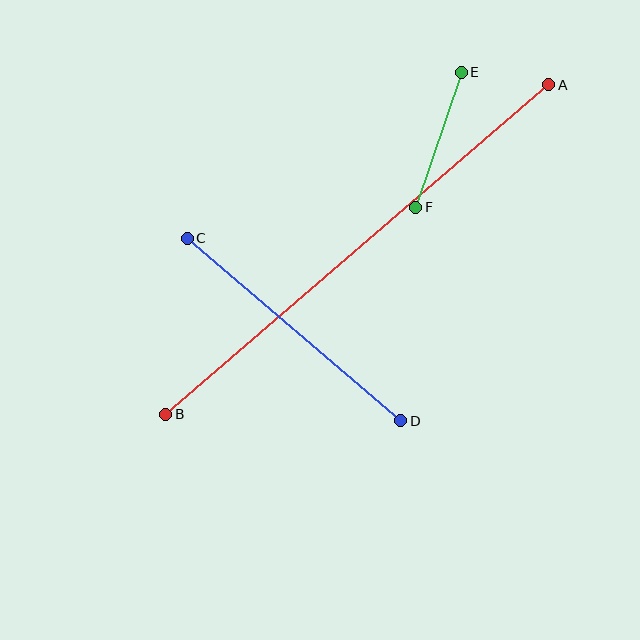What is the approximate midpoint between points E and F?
The midpoint is at approximately (439, 140) pixels.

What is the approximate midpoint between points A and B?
The midpoint is at approximately (357, 250) pixels.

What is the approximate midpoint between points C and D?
The midpoint is at approximately (294, 330) pixels.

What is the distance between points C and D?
The distance is approximately 281 pixels.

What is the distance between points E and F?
The distance is approximately 143 pixels.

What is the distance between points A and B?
The distance is approximately 505 pixels.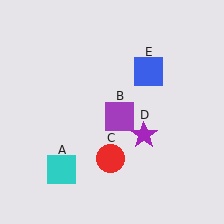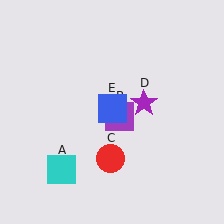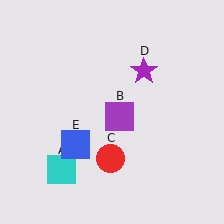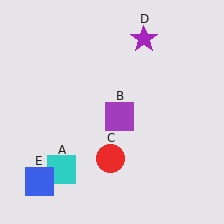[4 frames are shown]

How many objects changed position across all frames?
2 objects changed position: purple star (object D), blue square (object E).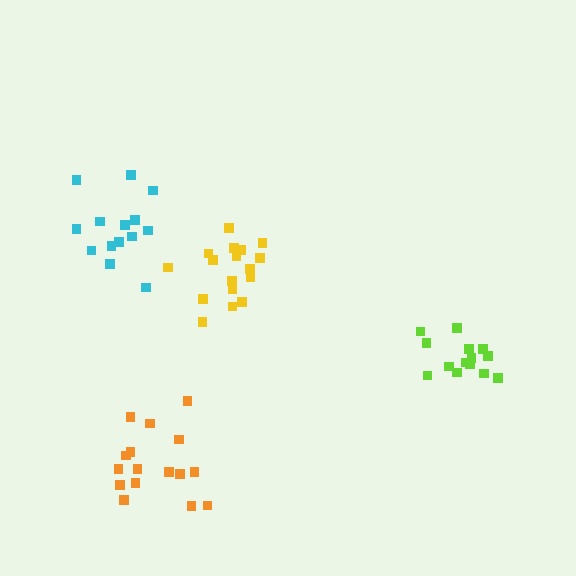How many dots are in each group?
Group 1: 16 dots, Group 2: 17 dots, Group 3: 14 dots, Group 4: 14 dots (61 total).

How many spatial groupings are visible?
There are 4 spatial groupings.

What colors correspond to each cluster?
The clusters are colored: orange, yellow, lime, cyan.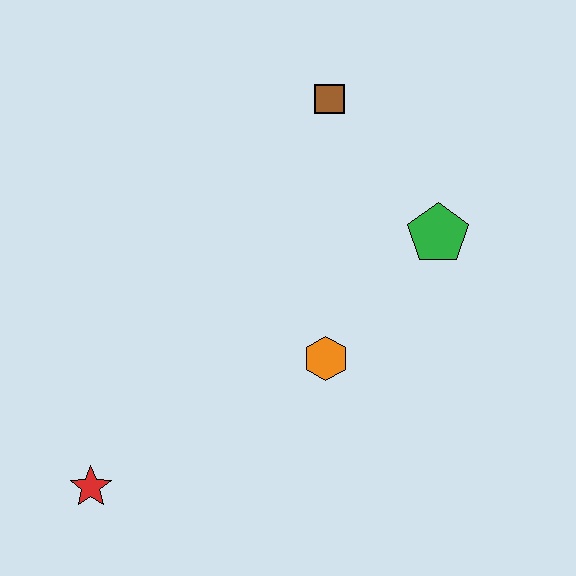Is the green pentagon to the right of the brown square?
Yes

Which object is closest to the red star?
The orange hexagon is closest to the red star.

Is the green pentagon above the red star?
Yes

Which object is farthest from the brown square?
The red star is farthest from the brown square.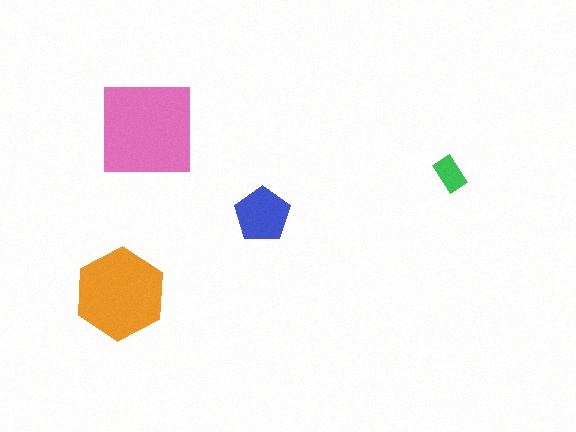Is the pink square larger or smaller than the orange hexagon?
Larger.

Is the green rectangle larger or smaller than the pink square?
Smaller.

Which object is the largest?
The pink square.